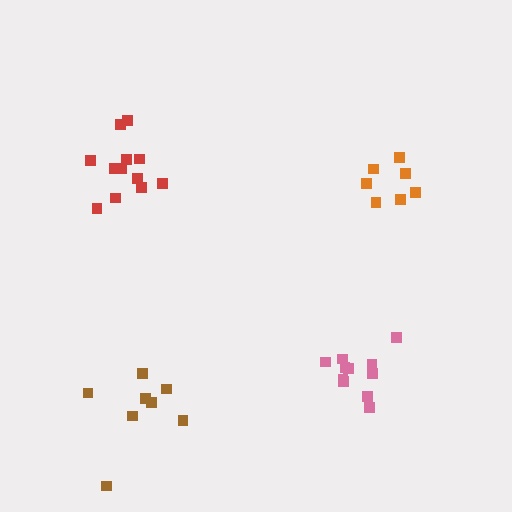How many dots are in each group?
Group 1: 12 dots, Group 2: 8 dots, Group 3: 7 dots, Group 4: 11 dots (38 total).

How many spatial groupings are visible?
There are 4 spatial groupings.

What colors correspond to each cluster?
The clusters are colored: red, brown, orange, pink.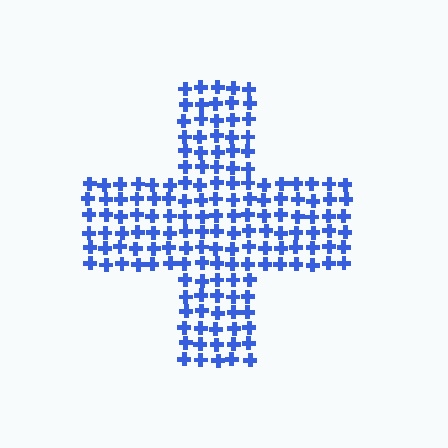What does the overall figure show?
The overall figure shows a cross.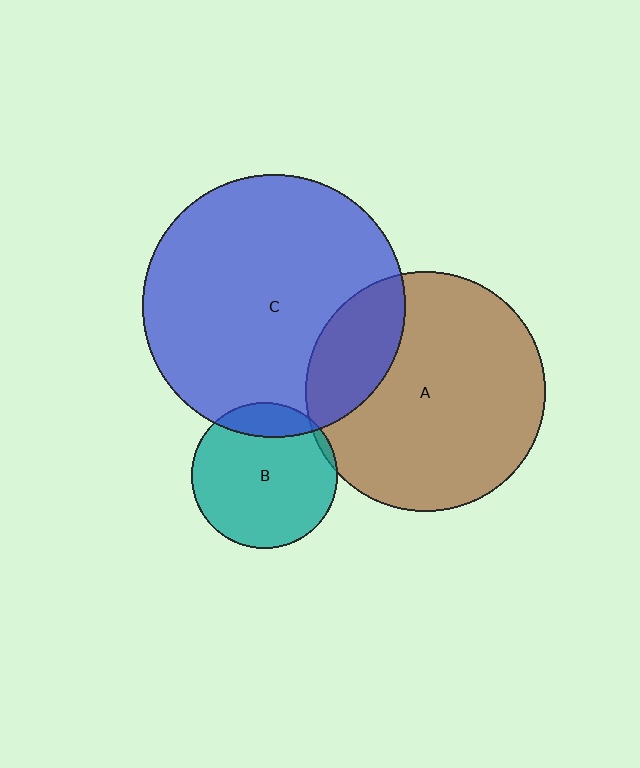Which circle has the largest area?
Circle C (blue).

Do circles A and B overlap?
Yes.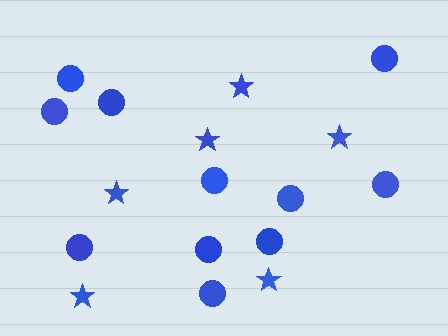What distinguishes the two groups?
There are 2 groups: one group of stars (6) and one group of circles (11).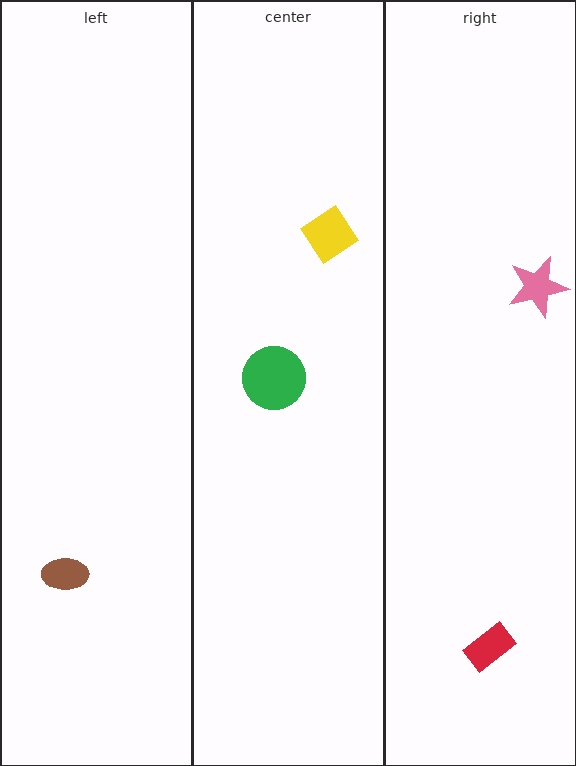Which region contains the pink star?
The right region.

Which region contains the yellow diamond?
The center region.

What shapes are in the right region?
The pink star, the red rectangle.